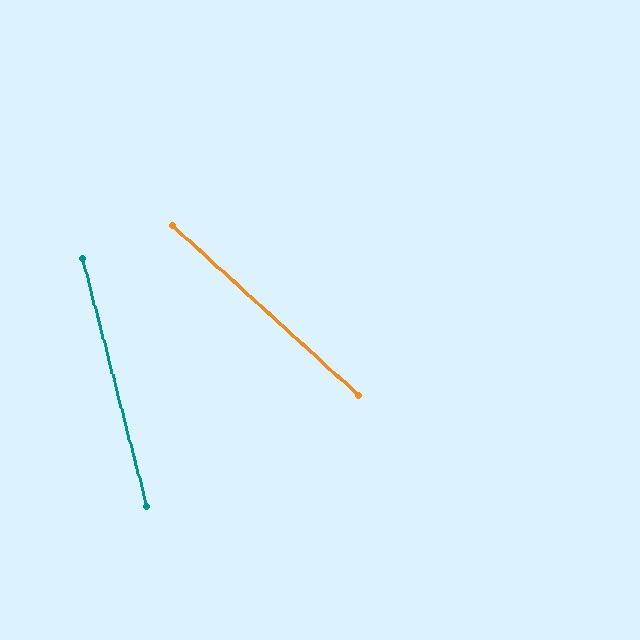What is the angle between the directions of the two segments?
Approximately 33 degrees.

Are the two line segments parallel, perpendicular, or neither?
Neither parallel nor perpendicular — they differ by about 33°.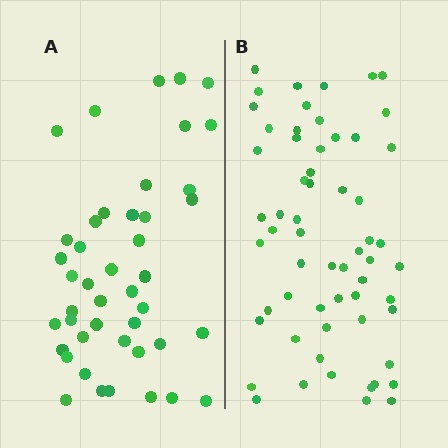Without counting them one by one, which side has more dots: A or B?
Region B (the right region) has more dots.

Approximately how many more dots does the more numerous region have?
Region B has approximately 15 more dots than region A.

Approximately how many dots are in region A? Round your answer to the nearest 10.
About 40 dots. (The exact count is 44, which rounds to 40.)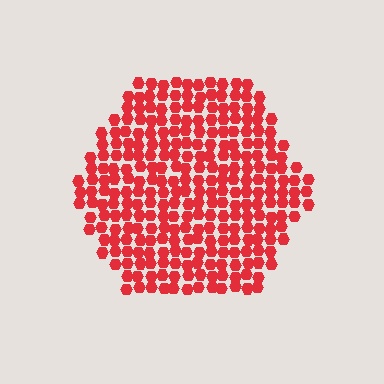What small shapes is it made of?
It is made of small hexagons.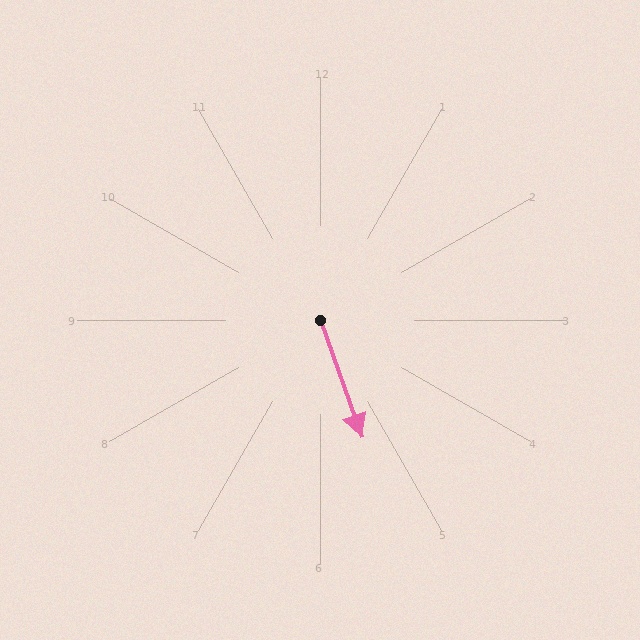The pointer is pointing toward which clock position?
Roughly 5 o'clock.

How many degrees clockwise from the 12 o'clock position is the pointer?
Approximately 160 degrees.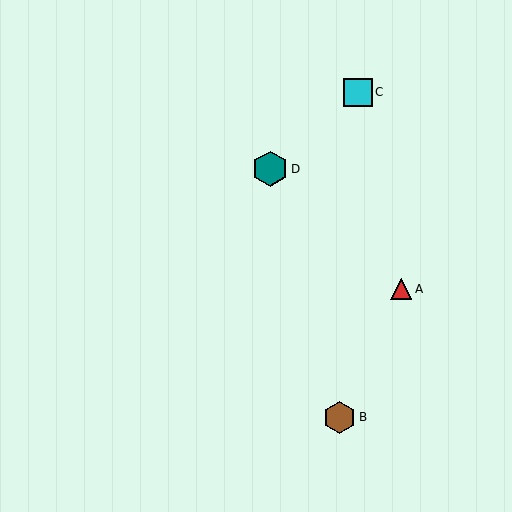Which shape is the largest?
The teal hexagon (labeled D) is the largest.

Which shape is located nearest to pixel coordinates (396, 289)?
The red triangle (labeled A) at (401, 289) is nearest to that location.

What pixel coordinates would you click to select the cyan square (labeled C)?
Click at (358, 92) to select the cyan square C.